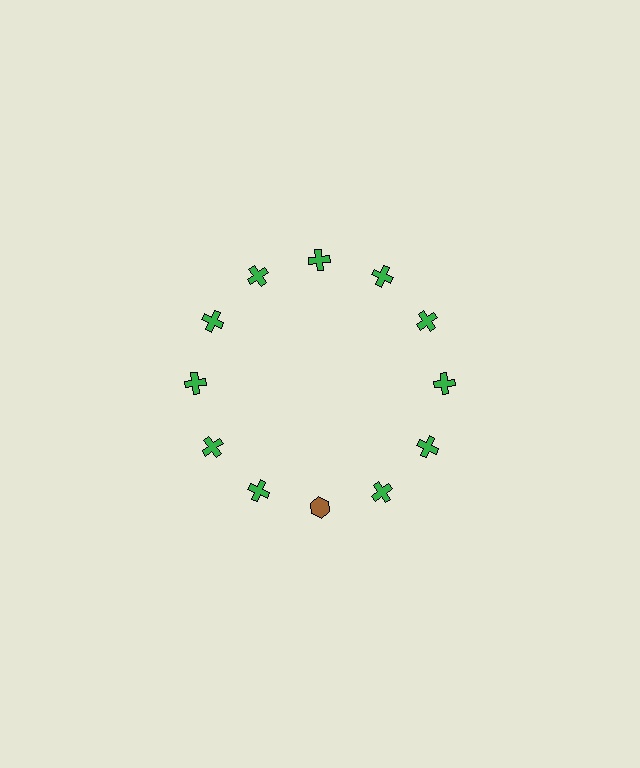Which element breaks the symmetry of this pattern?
The brown hexagon at roughly the 6 o'clock position breaks the symmetry. All other shapes are green crosses.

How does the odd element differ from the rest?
It differs in both color (brown instead of green) and shape (hexagon instead of cross).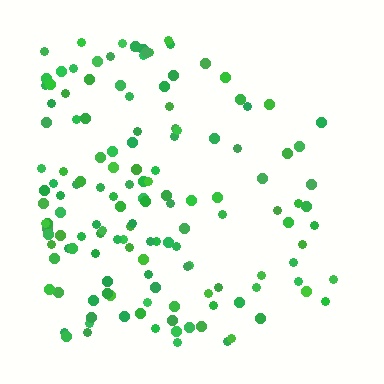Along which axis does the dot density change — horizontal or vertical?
Horizontal.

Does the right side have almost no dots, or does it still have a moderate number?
Still a moderate number, just noticeably fewer than the left.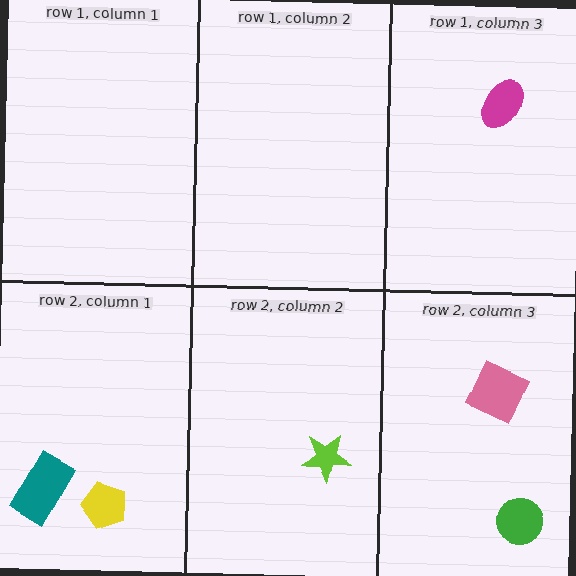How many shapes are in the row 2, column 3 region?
2.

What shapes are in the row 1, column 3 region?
The magenta ellipse.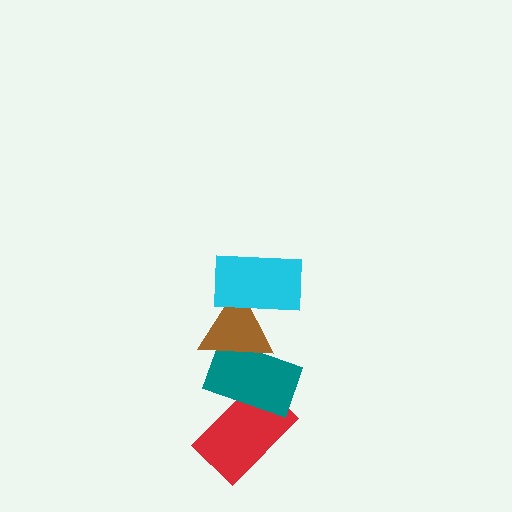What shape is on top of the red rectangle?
The teal rectangle is on top of the red rectangle.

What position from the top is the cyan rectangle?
The cyan rectangle is 1st from the top.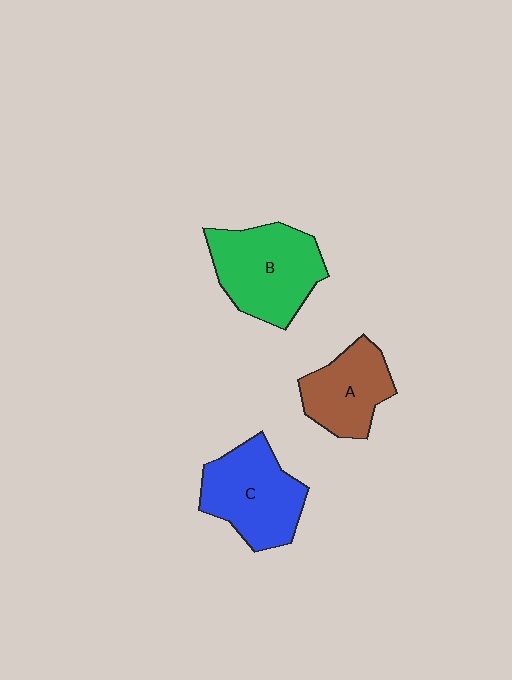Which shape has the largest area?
Shape B (green).